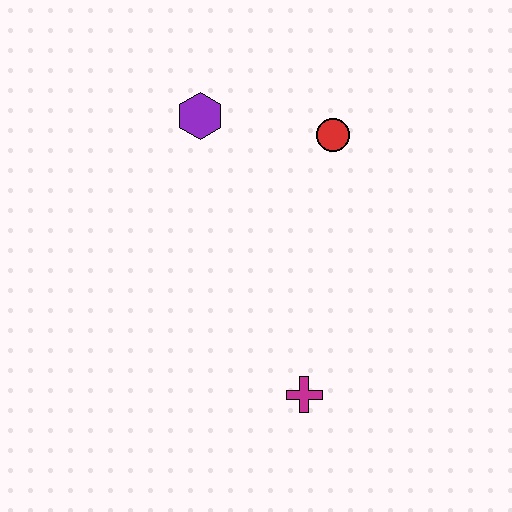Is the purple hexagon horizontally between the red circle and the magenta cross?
No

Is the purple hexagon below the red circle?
No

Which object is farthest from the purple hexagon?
The magenta cross is farthest from the purple hexagon.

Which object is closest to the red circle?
The purple hexagon is closest to the red circle.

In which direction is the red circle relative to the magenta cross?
The red circle is above the magenta cross.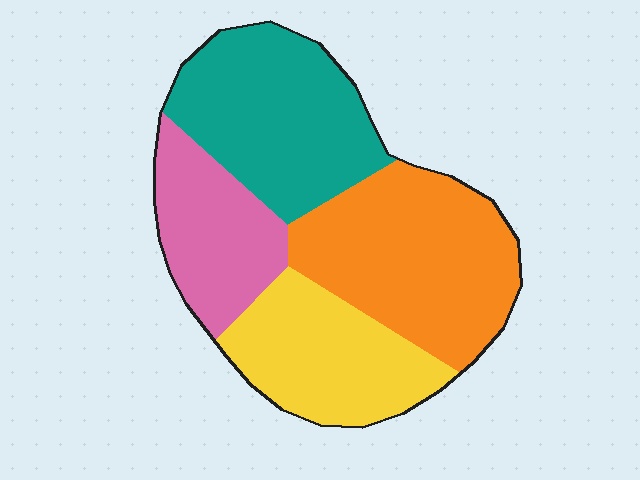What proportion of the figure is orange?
Orange takes up about one third (1/3) of the figure.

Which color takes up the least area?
Pink, at roughly 20%.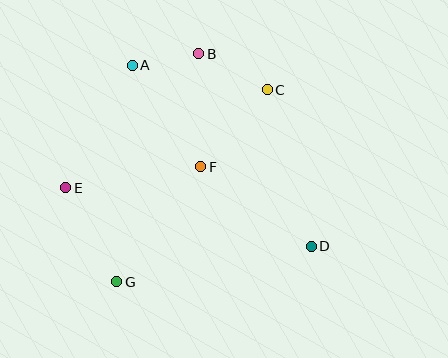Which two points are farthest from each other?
Points A and D are farthest from each other.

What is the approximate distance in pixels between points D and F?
The distance between D and F is approximately 136 pixels.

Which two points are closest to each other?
Points A and B are closest to each other.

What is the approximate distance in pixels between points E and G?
The distance between E and G is approximately 107 pixels.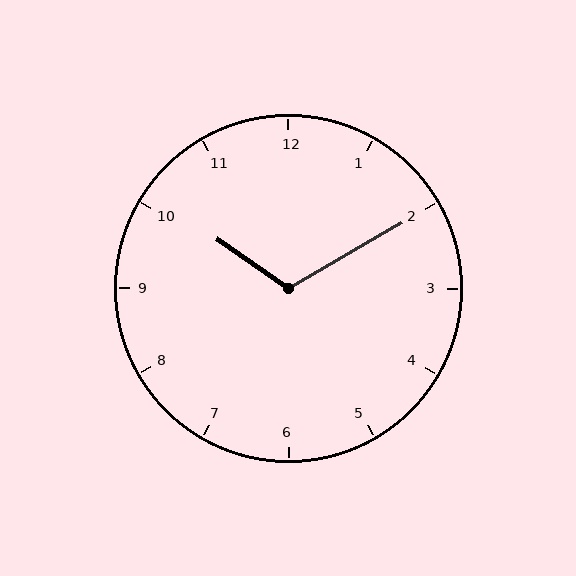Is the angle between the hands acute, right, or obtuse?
It is obtuse.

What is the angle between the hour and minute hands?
Approximately 115 degrees.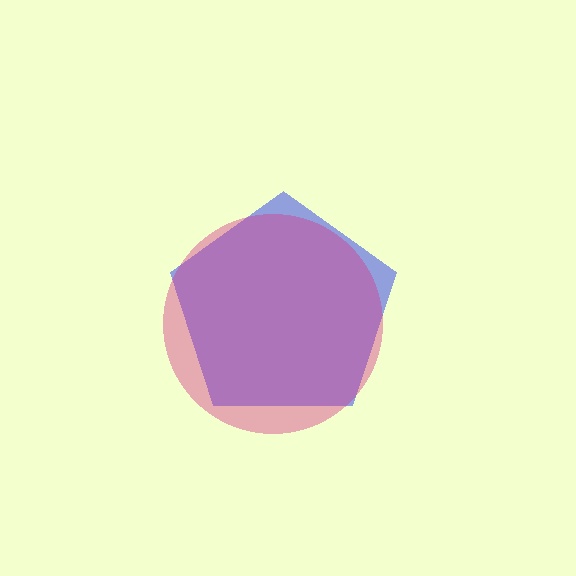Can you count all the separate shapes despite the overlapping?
Yes, there are 2 separate shapes.